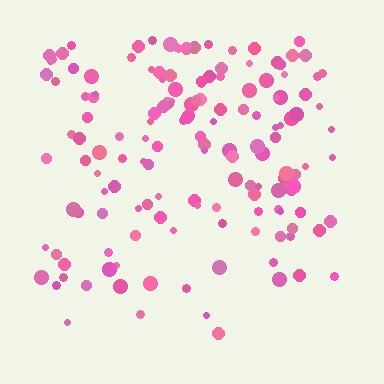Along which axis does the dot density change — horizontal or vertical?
Vertical.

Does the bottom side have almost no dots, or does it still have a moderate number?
Still a moderate number, just noticeably fewer than the top.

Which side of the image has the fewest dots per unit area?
The bottom.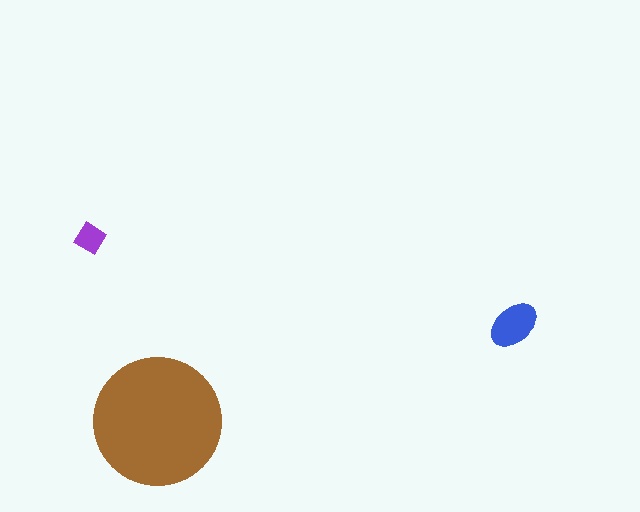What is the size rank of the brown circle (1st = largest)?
1st.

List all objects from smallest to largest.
The purple diamond, the blue ellipse, the brown circle.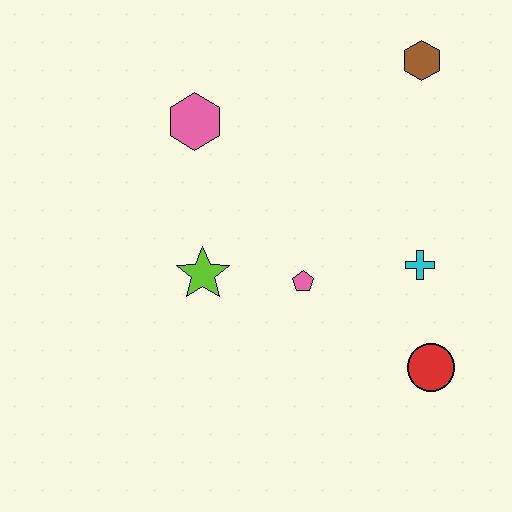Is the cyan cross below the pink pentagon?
No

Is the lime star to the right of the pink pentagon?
No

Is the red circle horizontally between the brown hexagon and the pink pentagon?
No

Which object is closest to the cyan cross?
The red circle is closest to the cyan cross.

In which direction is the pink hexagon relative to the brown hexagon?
The pink hexagon is to the left of the brown hexagon.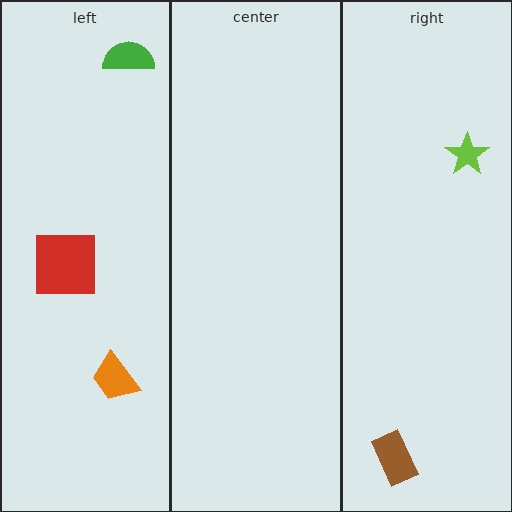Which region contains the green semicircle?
The left region.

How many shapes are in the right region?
2.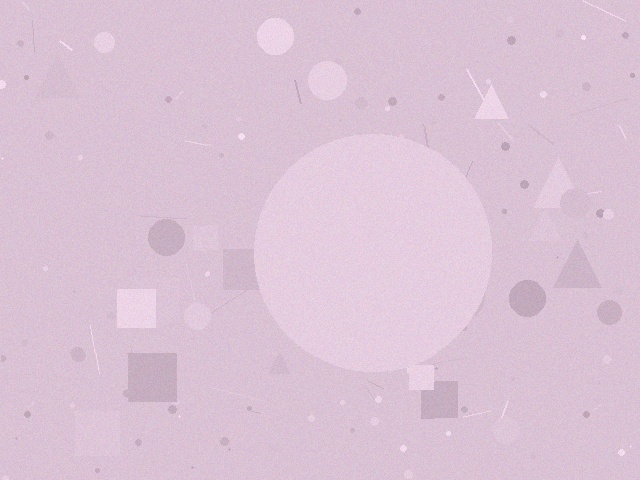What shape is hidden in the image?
A circle is hidden in the image.